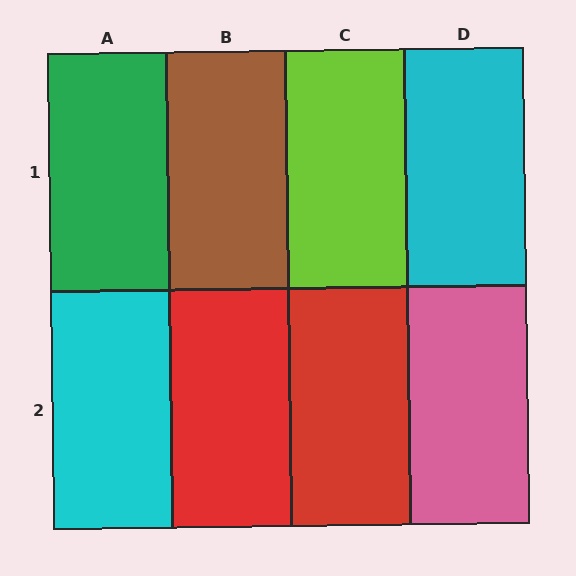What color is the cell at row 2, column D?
Pink.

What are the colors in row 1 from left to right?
Green, brown, lime, cyan.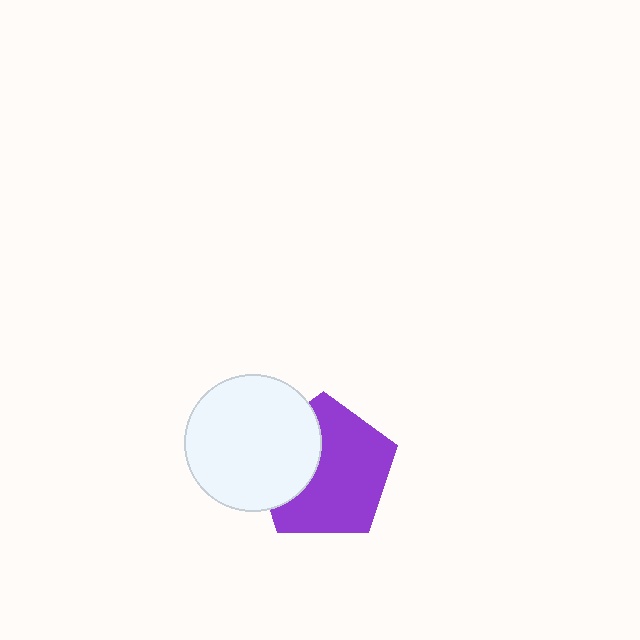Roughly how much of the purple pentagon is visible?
Most of it is visible (roughly 67%).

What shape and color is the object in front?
The object in front is a white circle.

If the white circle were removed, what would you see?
You would see the complete purple pentagon.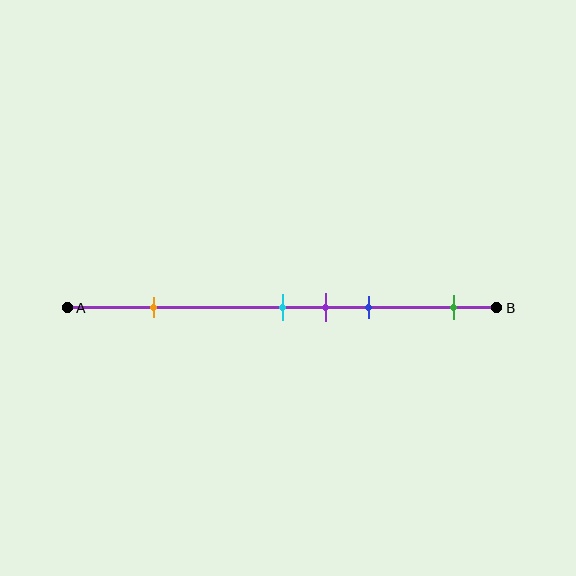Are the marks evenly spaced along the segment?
No, the marks are not evenly spaced.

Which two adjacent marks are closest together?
The cyan and purple marks are the closest adjacent pair.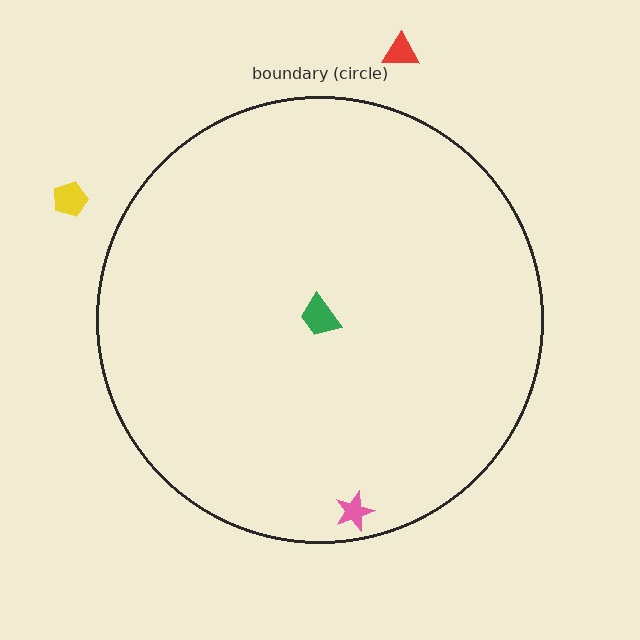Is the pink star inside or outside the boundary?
Inside.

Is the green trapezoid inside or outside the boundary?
Inside.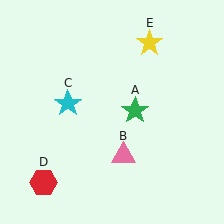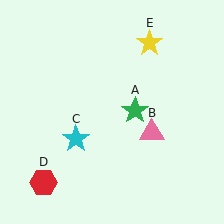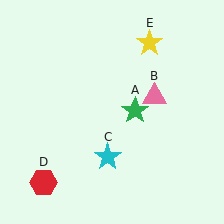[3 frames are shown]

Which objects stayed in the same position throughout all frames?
Green star (object A) and red hexagon (object D) and yellow star (object E) remained stationary.